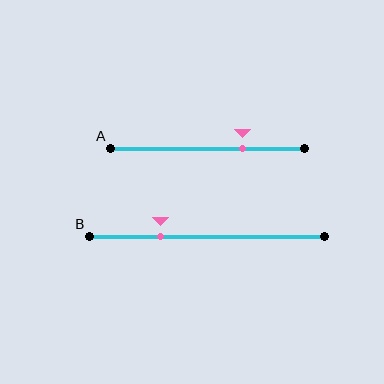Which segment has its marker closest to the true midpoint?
Segment A has its marker closest to the true midpoint.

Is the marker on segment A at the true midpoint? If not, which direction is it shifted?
No, the marker on segment A is shifted to the right by about 18% of the segment length.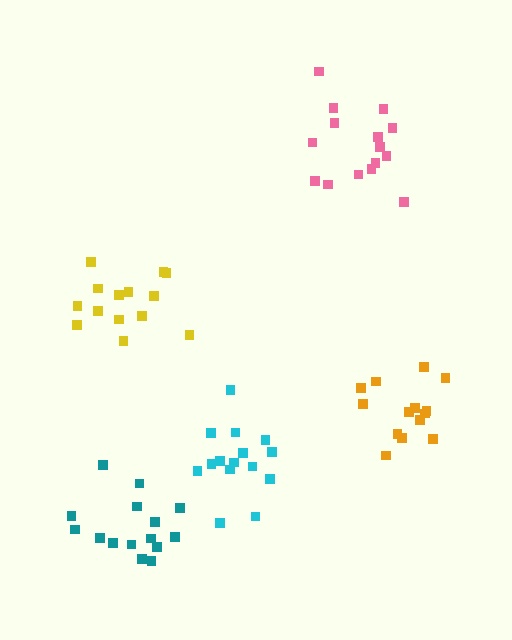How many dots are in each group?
Group 1: 14 dots, Group 2: 15 dots, Group 3: 14 dots, Group 4: 15 dots, Group 5: 15 dots (73 total).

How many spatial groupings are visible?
There are 5 spatial groupings.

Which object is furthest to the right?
The orange cluster is rightmost.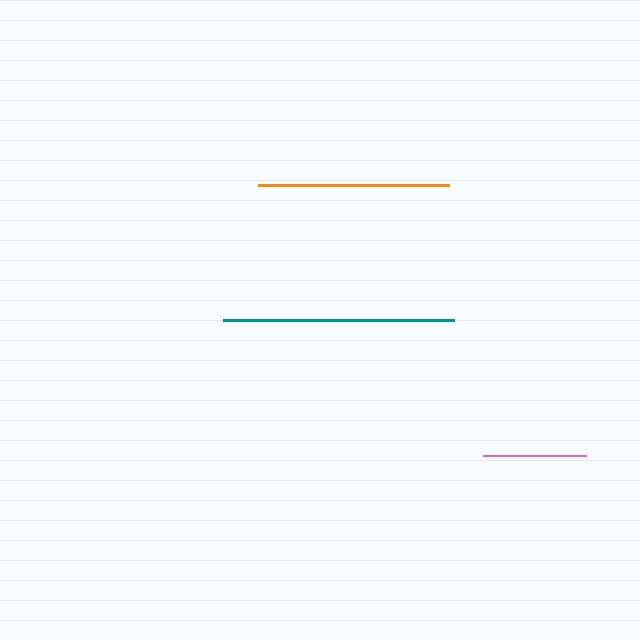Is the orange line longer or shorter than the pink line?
The orange line is longer than the pink line.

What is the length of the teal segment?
The teal segment is approximately 231 pixels long.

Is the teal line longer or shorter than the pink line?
The teal line is longer than the pink line.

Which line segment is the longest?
The teal line is the longest at approximately 231 pixels.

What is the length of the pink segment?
The pink segment is approximately 102 pixels long.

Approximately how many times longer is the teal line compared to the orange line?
The teal line is approximately 1.2 times the length of the orange line.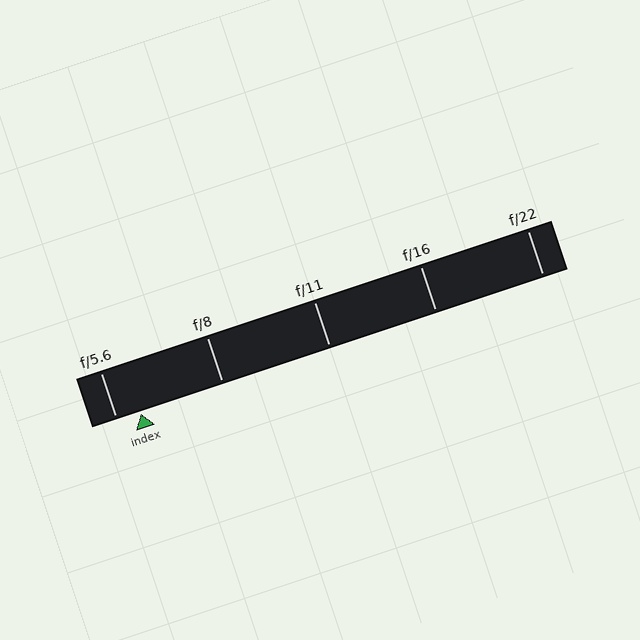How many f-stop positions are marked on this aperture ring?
There are 5 f-stop positions marked.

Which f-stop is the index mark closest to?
The index mark is closest to f/5.6.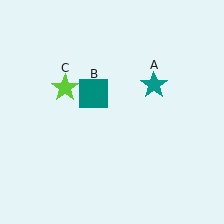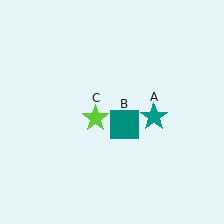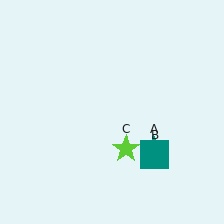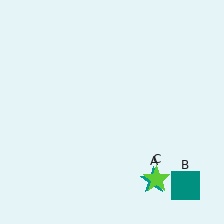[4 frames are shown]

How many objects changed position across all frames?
3 objects changed position: teal star (object A), teal square (object B), lime star (object C).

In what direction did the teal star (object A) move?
The teal star (object A) moved down.